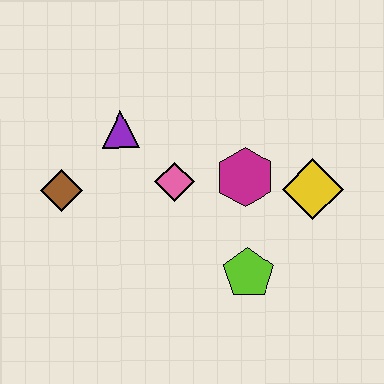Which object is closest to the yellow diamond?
The magenta hexagon is closest to the yellow diamond.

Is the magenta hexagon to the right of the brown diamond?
Yes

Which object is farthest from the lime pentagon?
The brown diamond is farthest from the lime pentagon.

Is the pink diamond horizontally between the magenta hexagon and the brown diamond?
Yes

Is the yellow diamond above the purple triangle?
No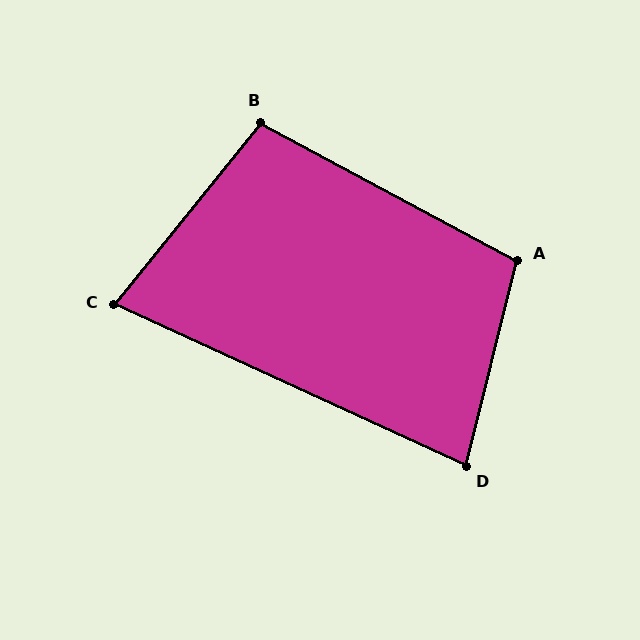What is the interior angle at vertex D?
Approximately 80 degrees (acute).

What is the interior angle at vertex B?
Approximately 100 degrees (obtuse).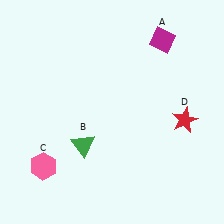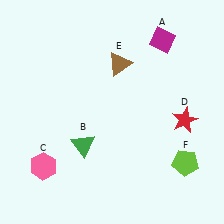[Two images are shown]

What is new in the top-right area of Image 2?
A brown triangle (E) was added in the top-right area of Image 2.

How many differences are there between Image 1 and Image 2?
There are 2 differences between the two images.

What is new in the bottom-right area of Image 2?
A lime pentagon (F) was added in the bottom-right area of Image 2.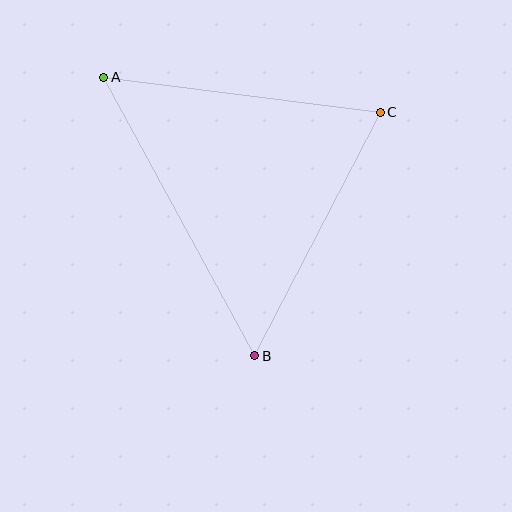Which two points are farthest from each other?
Points A and B are farthest from each other.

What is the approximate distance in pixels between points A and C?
The distance between A and C is approximately 279 pixels.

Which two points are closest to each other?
Points B and C are closest to each other.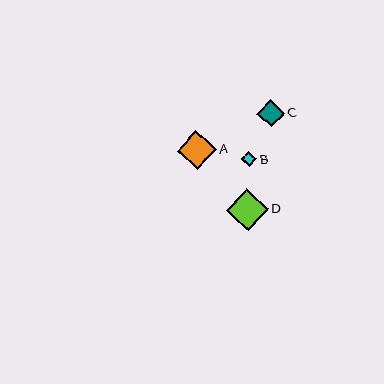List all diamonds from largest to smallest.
From largest to smallest: D, A, C, B.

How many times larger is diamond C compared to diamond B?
Diamond C is approximately 1.8 times the size of diamond B.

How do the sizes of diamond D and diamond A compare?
Diamond D and diamond A are approximately the same size.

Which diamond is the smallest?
Diamond B is the smallest with a size of approximately 15 pixels.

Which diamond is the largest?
Diamond D is the largest with a size of approximately 42 pixels.